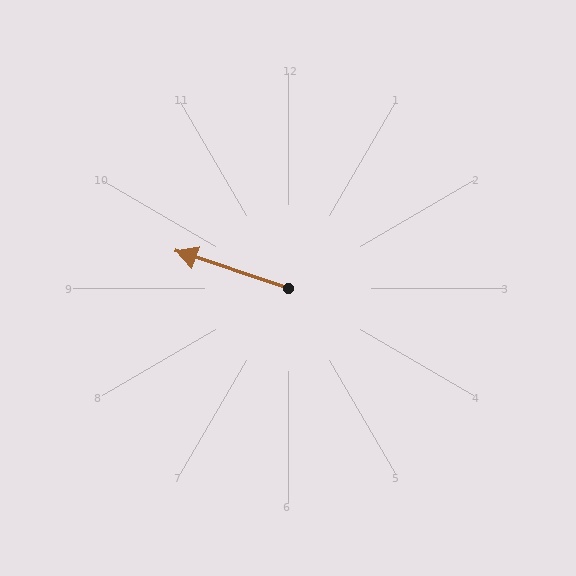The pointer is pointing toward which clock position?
Roughly 10 o'clock.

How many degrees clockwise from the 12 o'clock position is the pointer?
Approximately 288 degrees.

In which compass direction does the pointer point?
West.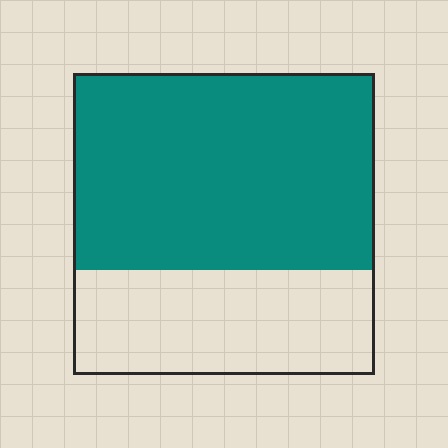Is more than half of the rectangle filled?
Yes.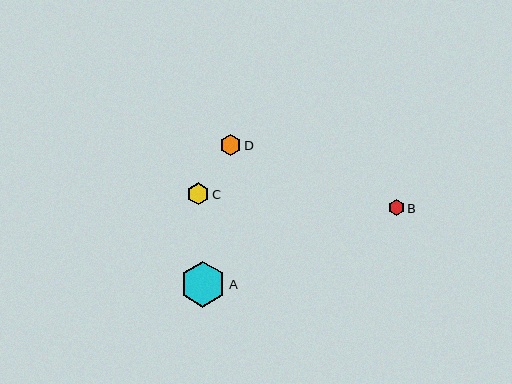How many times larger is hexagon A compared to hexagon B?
Hexagon A is approximately 2.9 times the size of hexagon B.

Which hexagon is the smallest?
Hexagon B is the smallest with a size of approximately 16 pixels.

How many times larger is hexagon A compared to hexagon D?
Hexagon A is approximately 2.2 times the size of hexagon D.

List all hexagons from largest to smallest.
From largest to smallest: A, C, D, B.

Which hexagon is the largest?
Hexagon A is the largest with a size of approximately 46 pixels.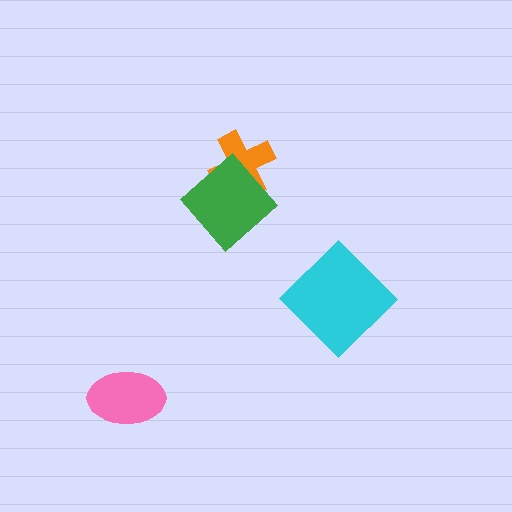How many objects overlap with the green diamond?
1 object overlaps with the green diamond.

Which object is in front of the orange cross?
The green diamond is in front of the orange cross.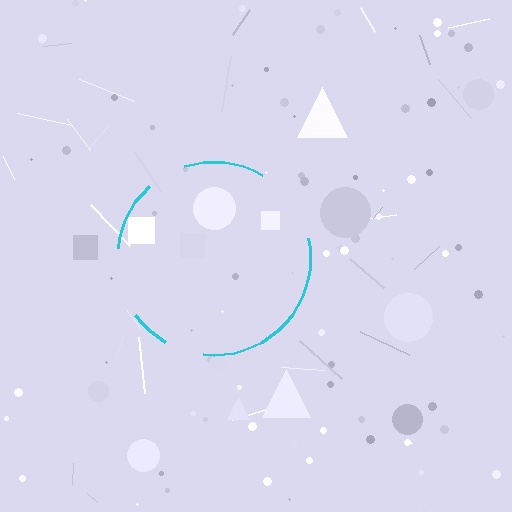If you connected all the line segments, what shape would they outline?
They would outline a circle.